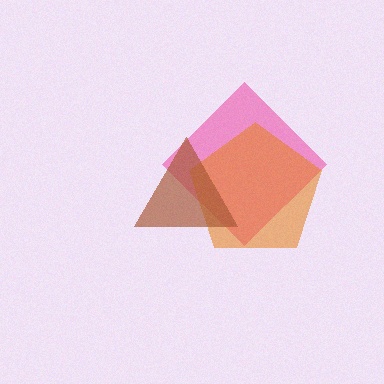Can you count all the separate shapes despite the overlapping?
Yes, there are 3 separate shapes.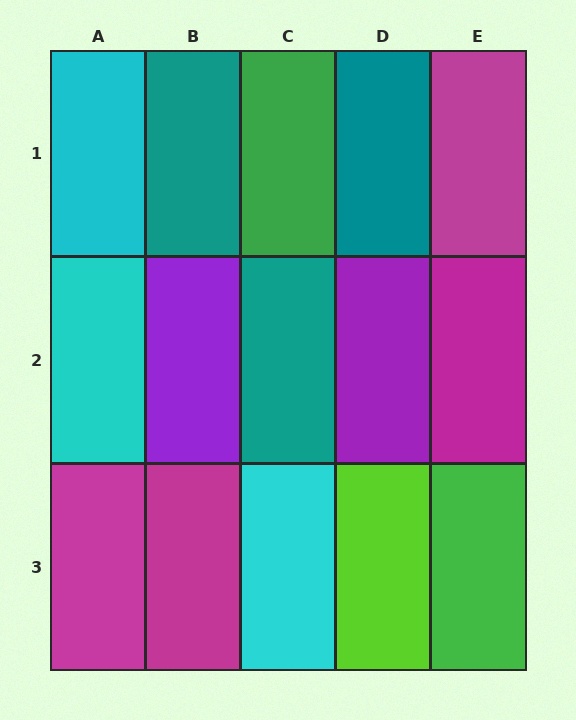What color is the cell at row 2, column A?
Cyan.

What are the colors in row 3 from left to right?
Magenta, magenta, cyan, lime, green.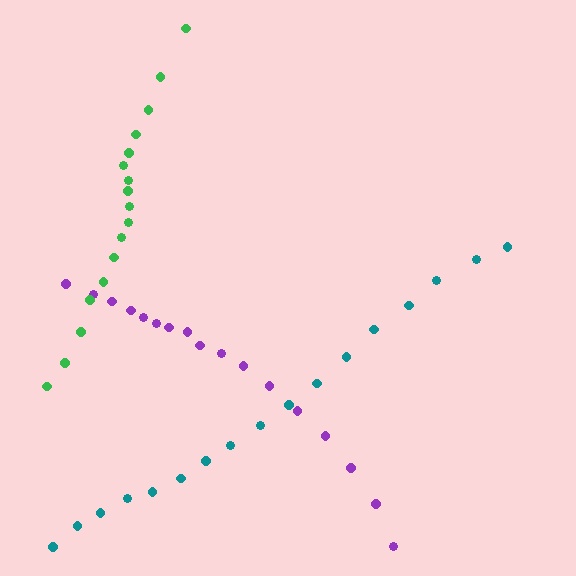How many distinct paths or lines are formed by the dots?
There are 3 distinct paths.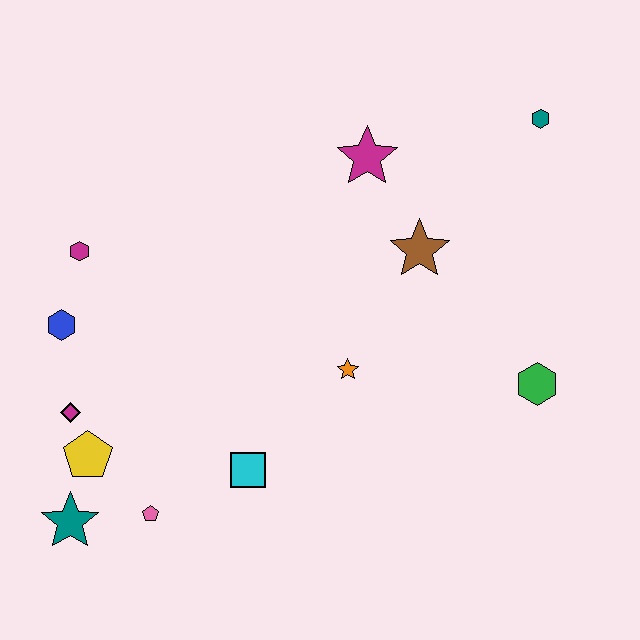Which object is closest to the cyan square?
The pink pentagon is closest to the cyan square.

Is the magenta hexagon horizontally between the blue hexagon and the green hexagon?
Yes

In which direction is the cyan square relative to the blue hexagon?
The cyan square is to the right of the blue hexagon.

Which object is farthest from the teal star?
The teal hexagon is farthest from the teal star.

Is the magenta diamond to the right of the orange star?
No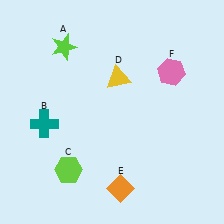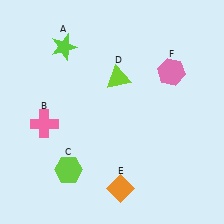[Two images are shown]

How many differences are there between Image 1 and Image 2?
There are 2 differences between the two images.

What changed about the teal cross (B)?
In Image 1, B is teal. In Image 2, it changed to pink.